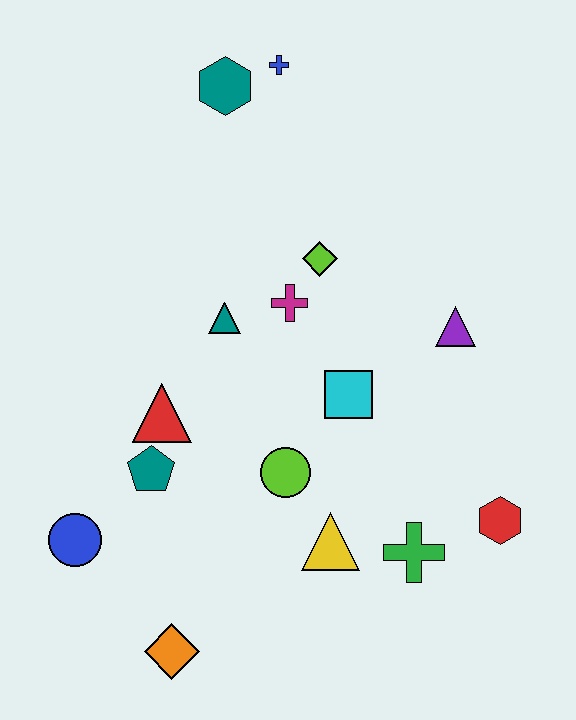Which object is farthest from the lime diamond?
The orange diamond is farthest from the lime diamond.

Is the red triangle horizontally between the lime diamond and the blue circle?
Yes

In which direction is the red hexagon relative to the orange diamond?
The red hexagon is to the right of the orange diamond.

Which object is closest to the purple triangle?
The cyan square is closest to the purple triangle.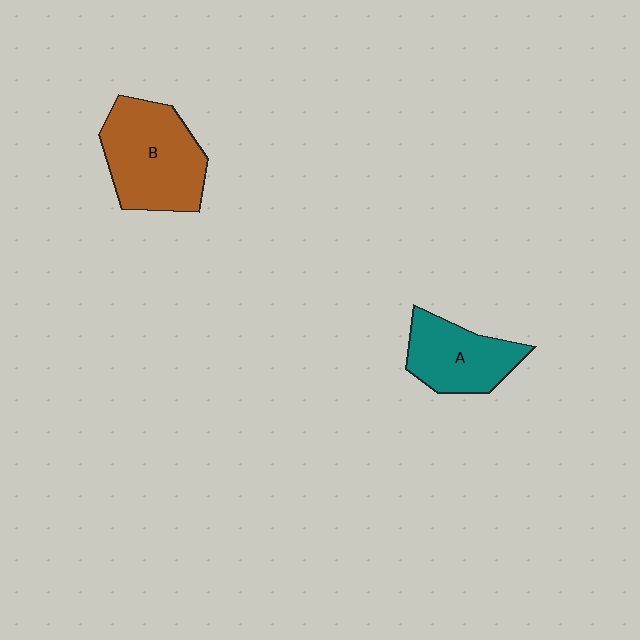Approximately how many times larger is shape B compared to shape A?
Approximately 1.4 times.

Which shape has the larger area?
Shape B (brown).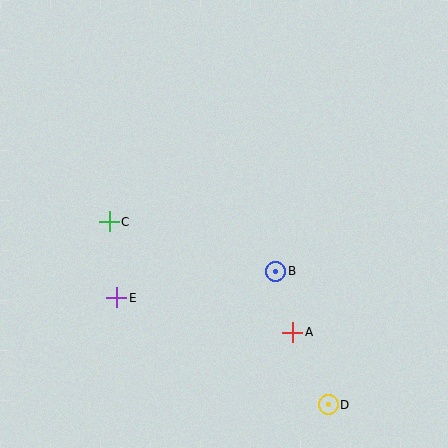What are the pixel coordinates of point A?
Point A is at (293, 332).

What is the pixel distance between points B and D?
The distance between B and D is 144 pixels.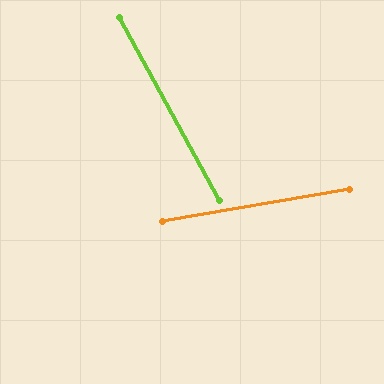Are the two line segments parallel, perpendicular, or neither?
Neither parallel nor perpendicular — they differ by about 71°.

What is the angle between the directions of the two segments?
Approximately 71 degrees.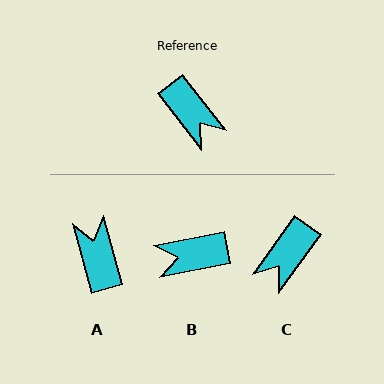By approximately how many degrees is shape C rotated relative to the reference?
Approximately 74 degrees clockwise.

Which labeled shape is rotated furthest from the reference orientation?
A, about 157 degrees away.